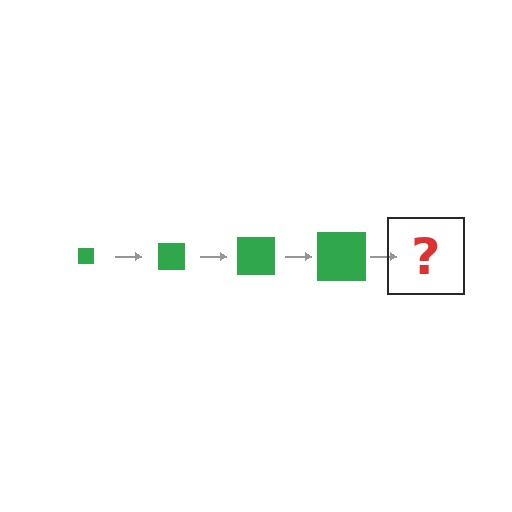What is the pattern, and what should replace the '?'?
The pattern is that the square gets progressively larger each step. The '?' should be a green square, larger than the previous one.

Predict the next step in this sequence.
The next step is a green square, larger than the previous one.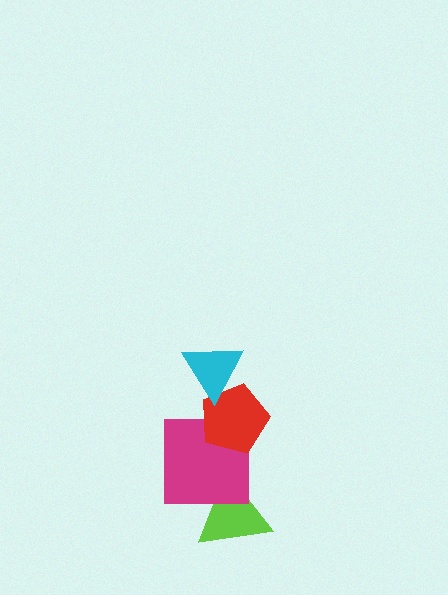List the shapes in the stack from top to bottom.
From top to bottom: the cyan triangle, the red pentagon, the magenta square, the lime triangle.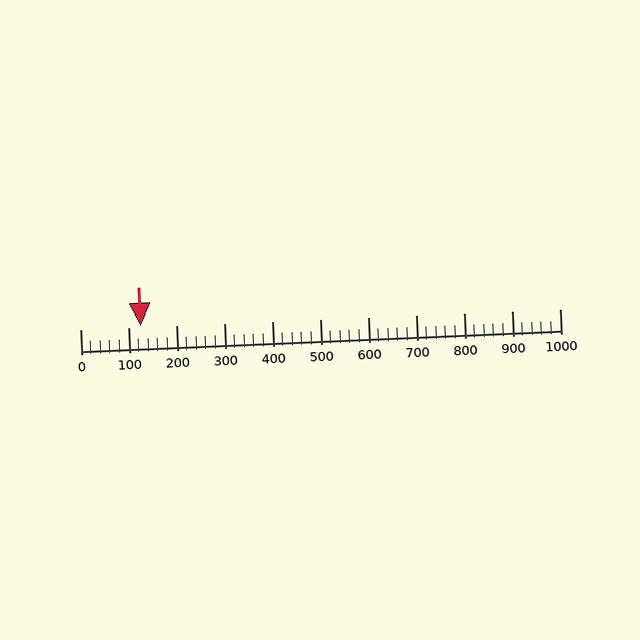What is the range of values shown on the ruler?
The ruler shows values from 0 to 1000.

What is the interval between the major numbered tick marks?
The major tick marks are spaced 100 units apart.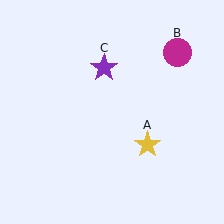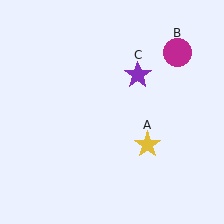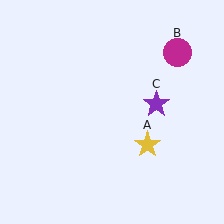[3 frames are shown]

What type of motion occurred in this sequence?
The purple star (object C) rotated clockwise around the center of the scene.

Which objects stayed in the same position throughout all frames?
Yellow star (object A) and magenta circle (object B) remained stationary.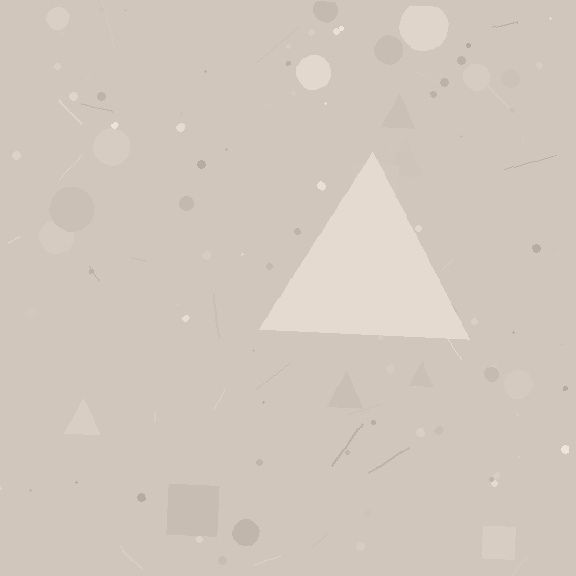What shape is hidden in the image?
A triangle is hidden in the image.